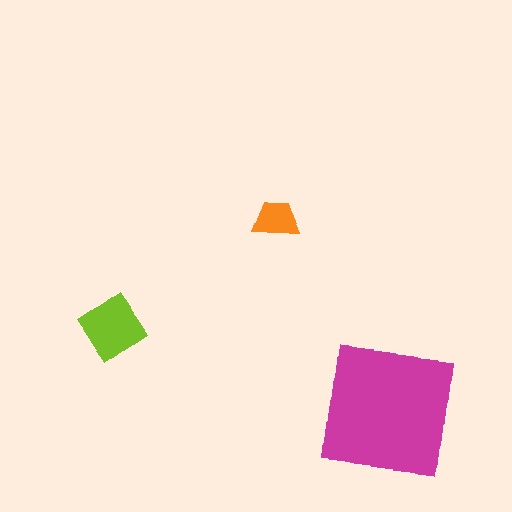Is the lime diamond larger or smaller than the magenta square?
Smaller.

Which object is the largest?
The magenta square.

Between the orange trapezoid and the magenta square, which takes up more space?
The magenta square.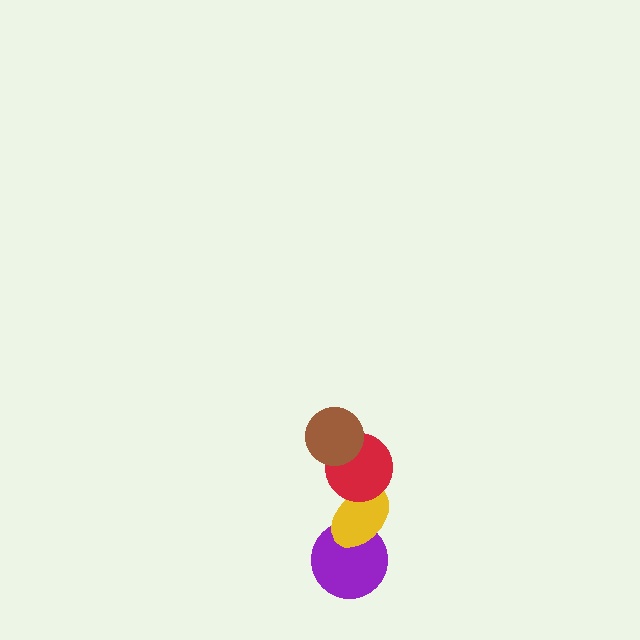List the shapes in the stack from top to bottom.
From top to bottom: the brown circle, the red circle, the yellow ellipse, the purple circle.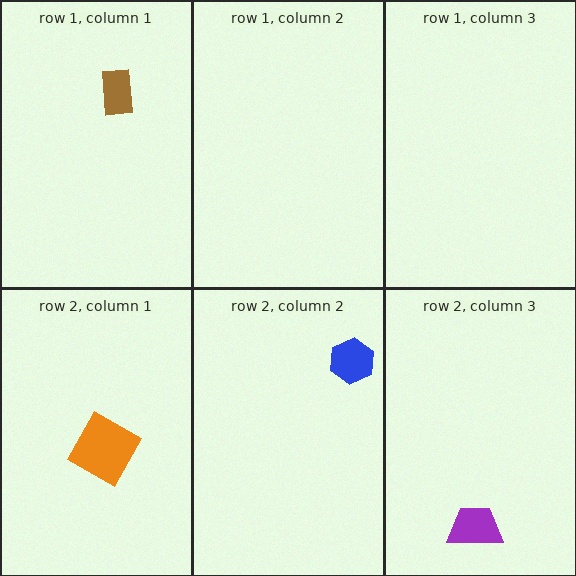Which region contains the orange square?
The row 2, column 1 region.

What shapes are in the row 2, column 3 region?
The purple trapezoid.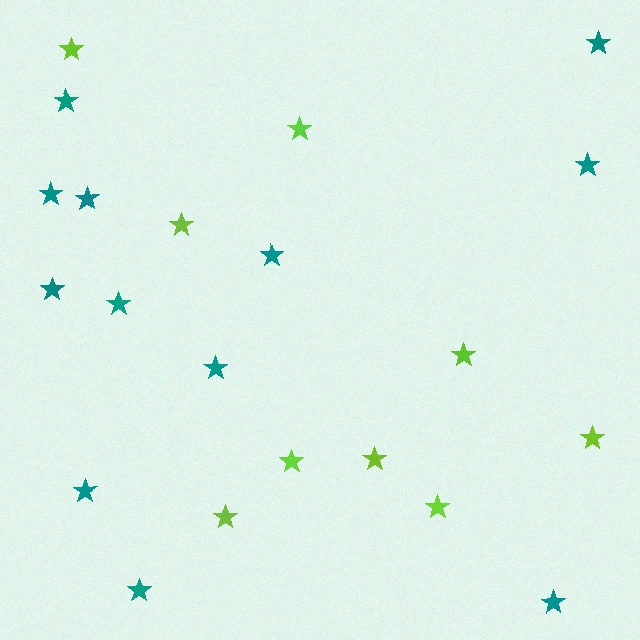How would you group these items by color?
There are 2 groups: one group of lime stars (9) and one group of teal stars (12).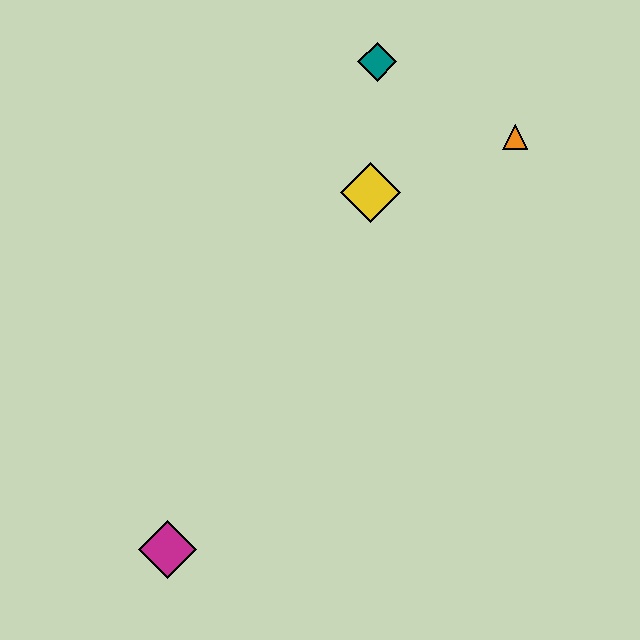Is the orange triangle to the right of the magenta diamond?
Yes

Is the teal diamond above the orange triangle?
Yes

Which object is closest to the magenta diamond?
The yellow diamond is closest to the magenta diamond.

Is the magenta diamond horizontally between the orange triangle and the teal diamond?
No